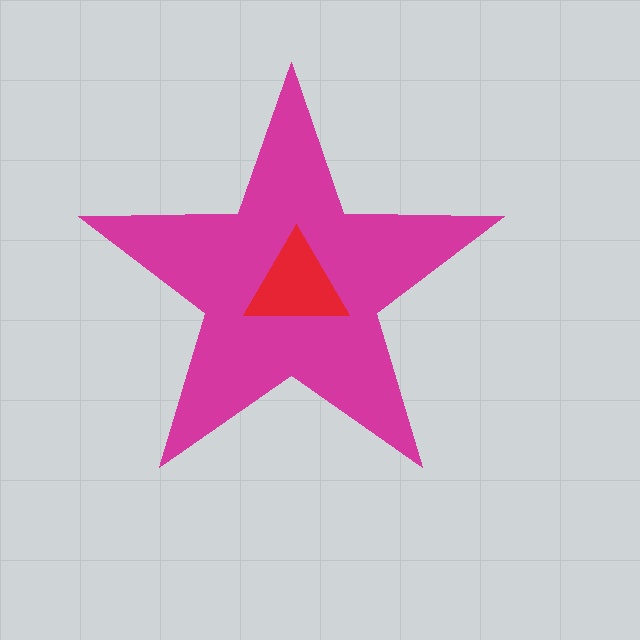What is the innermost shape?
The red triangle.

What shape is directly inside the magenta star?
The red triangle.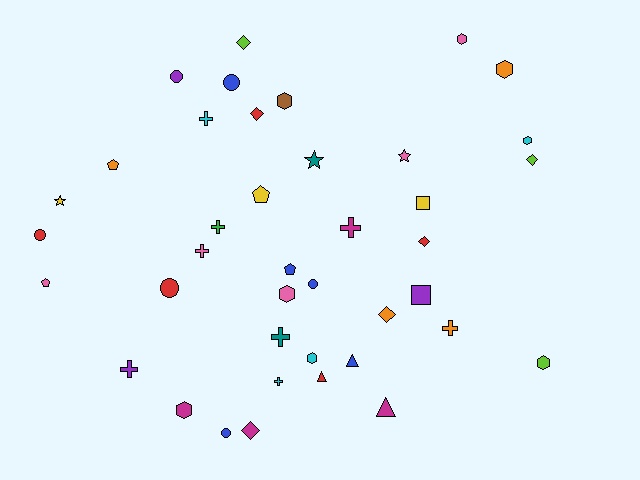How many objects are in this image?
There are 40 objects.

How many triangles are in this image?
There are 3 triangles.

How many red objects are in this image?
There are 5 red objects.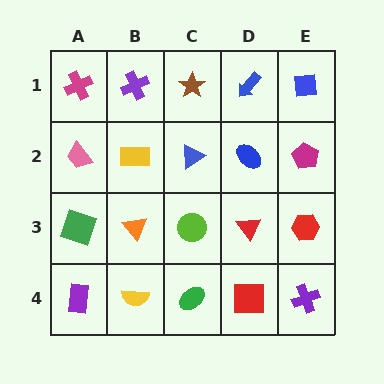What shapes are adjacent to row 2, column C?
A brown star (row 1, column C), a lime circle (row 3, column C), a yellow rectangle (row 2, column B), a blue ellipse (row 2, column D).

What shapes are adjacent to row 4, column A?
A green square (row 3, column A), a yellow semicircle (row 4, column B).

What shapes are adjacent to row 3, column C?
A blue triangle (row 2, column C), a green ellipse (row 4, column C), an orange triangle (row 3, column B), a red triangle (row 3, column D).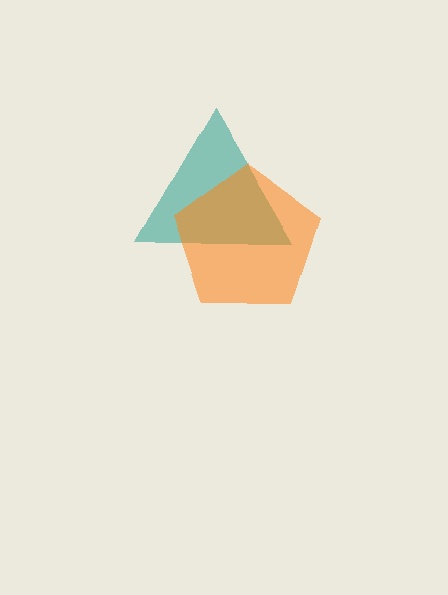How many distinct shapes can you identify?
There are 2 distinct shapes: a teal triangle, an orange pentagon.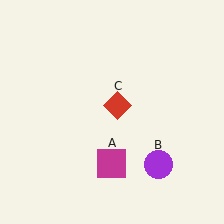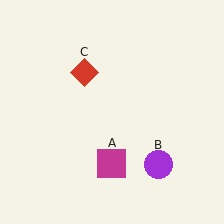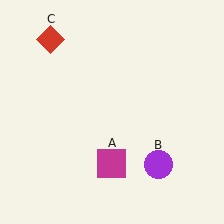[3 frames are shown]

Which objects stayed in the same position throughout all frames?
Magenta square (object A) and purple circle (object B) remained stationary.